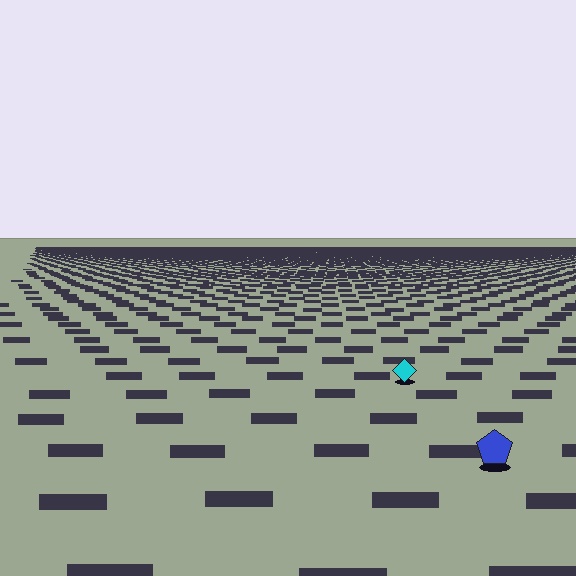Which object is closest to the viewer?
The blue pentagon is closest. The texture marks near it are larger and more spread out.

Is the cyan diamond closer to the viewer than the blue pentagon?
No. The blue pentagon is closer — you can tell from the texture gradient: the ground texture is coarser near it.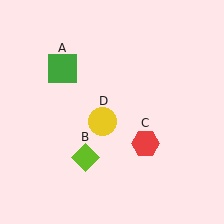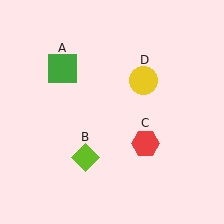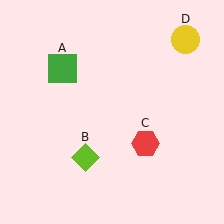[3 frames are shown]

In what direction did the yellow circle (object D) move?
The yellow circle (object D) moved up and to the right.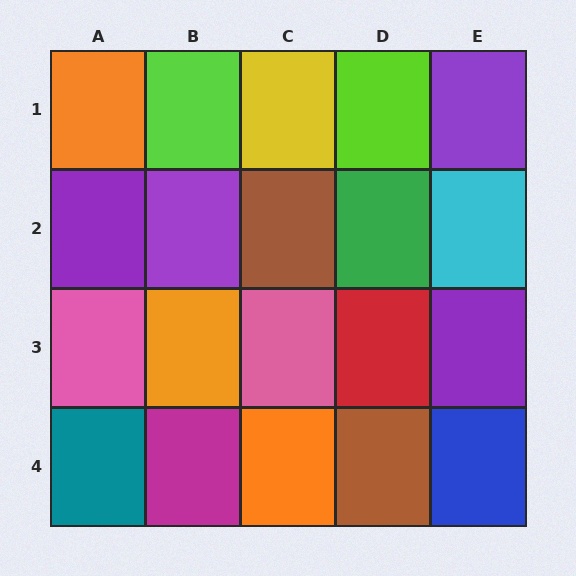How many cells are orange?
3 cells are orange.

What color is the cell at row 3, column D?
Red.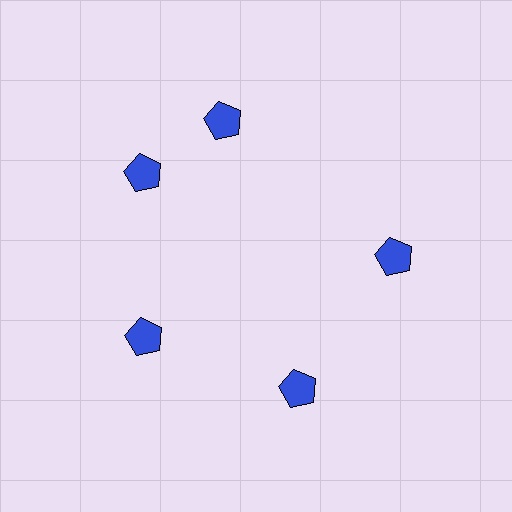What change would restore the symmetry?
The symmetry would be restored by rotating it back into even spacing with its neighbors so that all 5 pentagons sit at equal angles and equal distance from the center.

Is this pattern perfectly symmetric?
No. The 5 blue pentagons are arranged in a ring, but one element near the 1 o'clock position is rotated out of alignment along the ring, breaking the 5-fold rotational symmetry.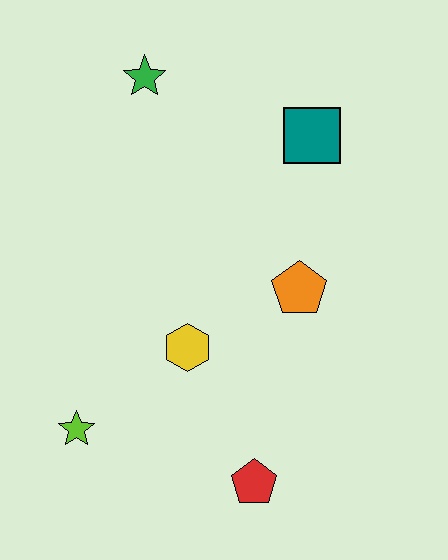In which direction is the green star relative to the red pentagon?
The green star is above the red pentagon.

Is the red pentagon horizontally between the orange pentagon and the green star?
Yes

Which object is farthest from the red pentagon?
The green star is farthest from the red pentagon.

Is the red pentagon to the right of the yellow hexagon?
Yes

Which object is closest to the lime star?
The yellow hexagon is closest to the lime star.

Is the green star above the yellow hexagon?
Yes